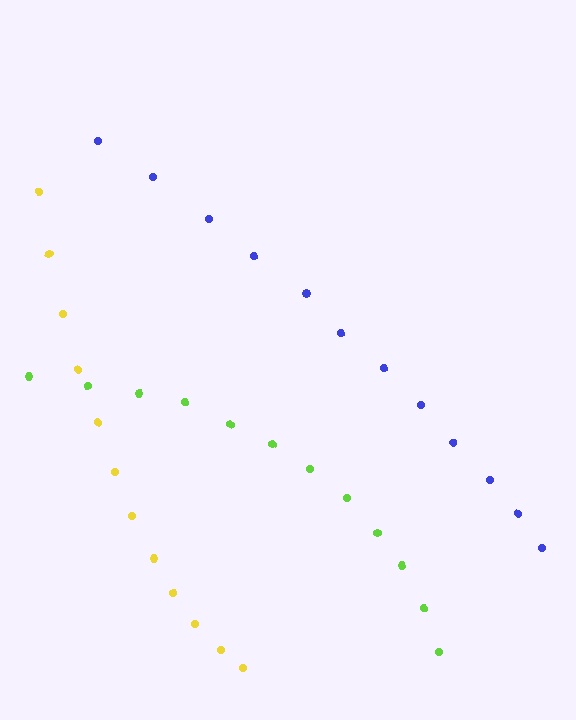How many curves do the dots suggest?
There are 3 distinct paths.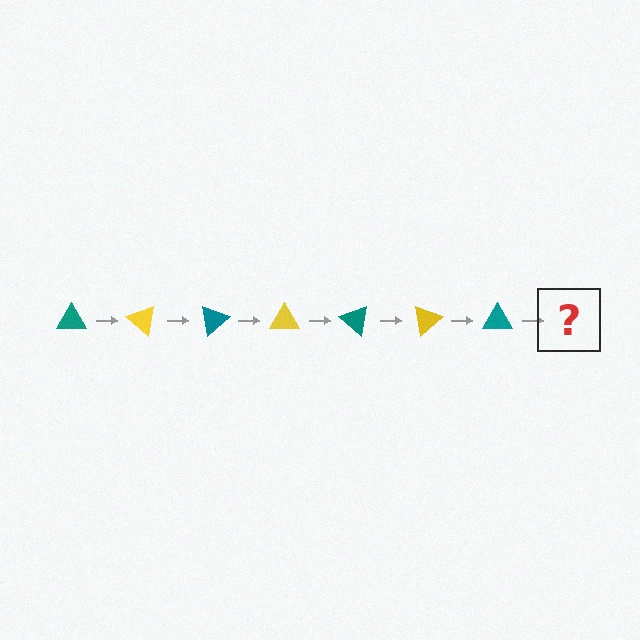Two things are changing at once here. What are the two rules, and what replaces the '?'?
The two rules are that it rotates 40 degrees each step and the color cycles through teal and yellow. The '?' should be a yellow triangle, rotated 280 degrees from the start.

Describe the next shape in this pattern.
It should be a yellow triangle, rotated 280 degrees from the start.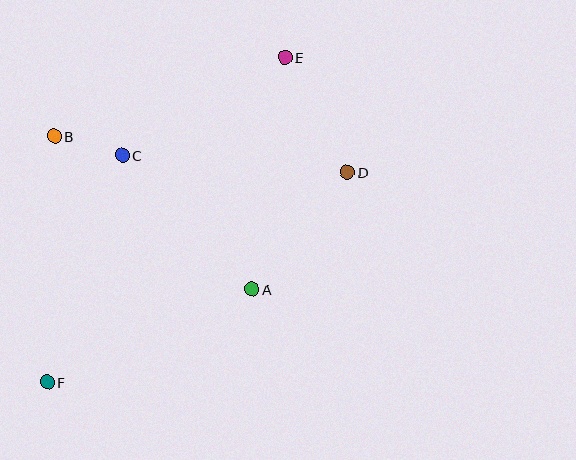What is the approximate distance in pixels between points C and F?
The distance between C and F is approximately 239 pixels.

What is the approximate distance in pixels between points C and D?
The distance between C and D is approximately 225 pixels.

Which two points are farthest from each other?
Points E and F are farthest from each other.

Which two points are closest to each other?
Points B and C are closest to each other.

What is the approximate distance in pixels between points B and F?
The distance between B and F is approximately 246 pixels.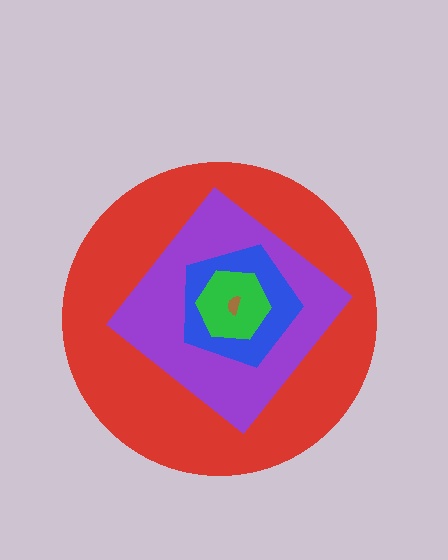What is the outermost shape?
The red circle.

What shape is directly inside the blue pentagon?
The green hexagon.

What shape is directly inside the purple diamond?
The blue pentagon.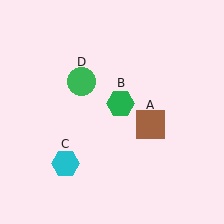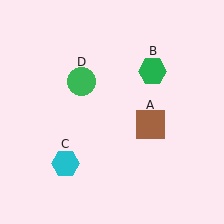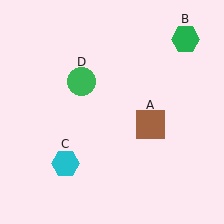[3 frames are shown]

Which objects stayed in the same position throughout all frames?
Brown square (object A) and cyan hexagon (object C) and green circle (object D) remained stationary.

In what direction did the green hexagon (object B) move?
The green hexagon (object B) moved up and to the right.